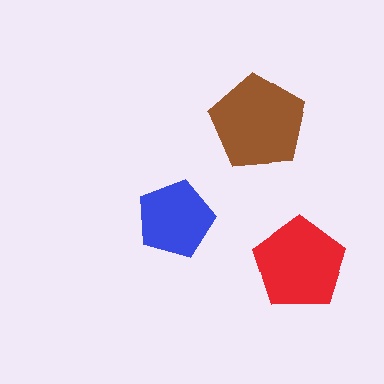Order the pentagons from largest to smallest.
the brown one, the red one, the blue one.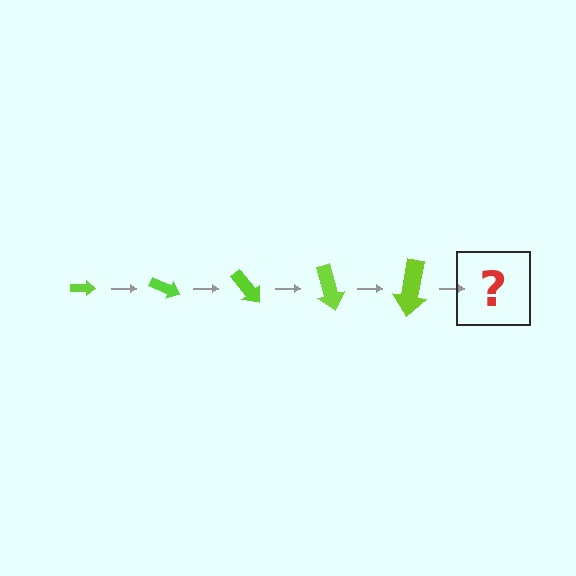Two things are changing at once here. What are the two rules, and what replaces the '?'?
The two rules are that the arrow grows larger each step and it rotates 25 degrees each step. The '?' should be an arrow, larger than the previous one and rotated 125 degrees from the start.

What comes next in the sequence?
The next element should be an arrow, larger than the previous one and rotated 125 degrees from the start.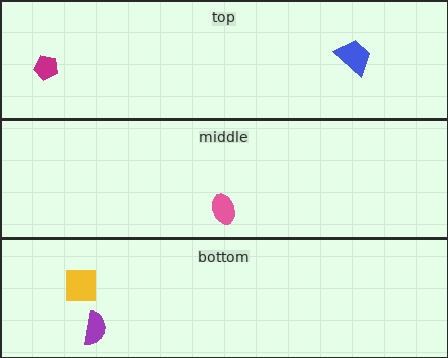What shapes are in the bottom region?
The purple semicircle, the yellow square.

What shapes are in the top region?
The magenta pentagon, the blue trapezoid.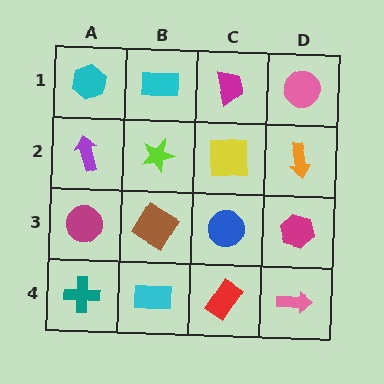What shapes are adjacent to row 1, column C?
A yellow square (row 2, column C), a cyan rectangle (row 1, column B), a pink circle (row 1, column D).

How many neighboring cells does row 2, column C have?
4.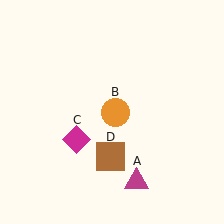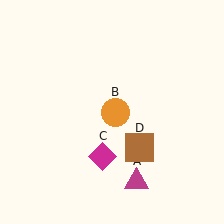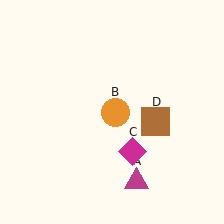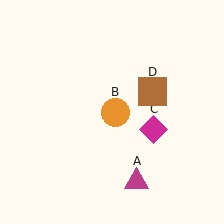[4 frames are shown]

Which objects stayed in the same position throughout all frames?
Magenta triangle (object A) and orange circle (object B) remained stationary.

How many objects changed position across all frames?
2 objects changed position: magenta diamond (object C), brown square (object D).